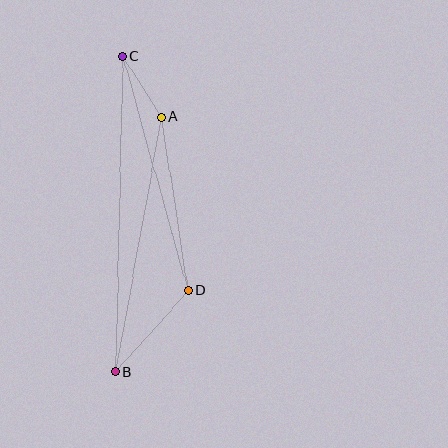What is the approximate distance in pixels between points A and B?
The distance between A and B is approximately 259 pixels.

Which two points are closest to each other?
Points A and C are closest to each other.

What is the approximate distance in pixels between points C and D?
The distance between C and D is approximately 243 pixels.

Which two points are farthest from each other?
Points B and C are farthest from each other.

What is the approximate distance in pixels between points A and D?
The distance between A and D is approximately 176 pixels.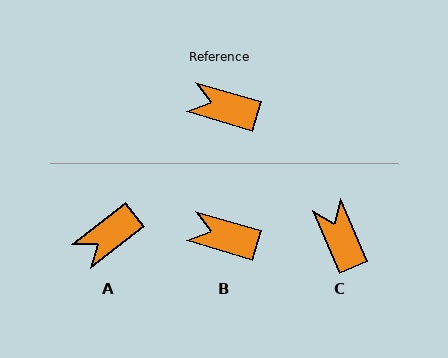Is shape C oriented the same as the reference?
No, it is off by about 50 degrees.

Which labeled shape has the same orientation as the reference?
B.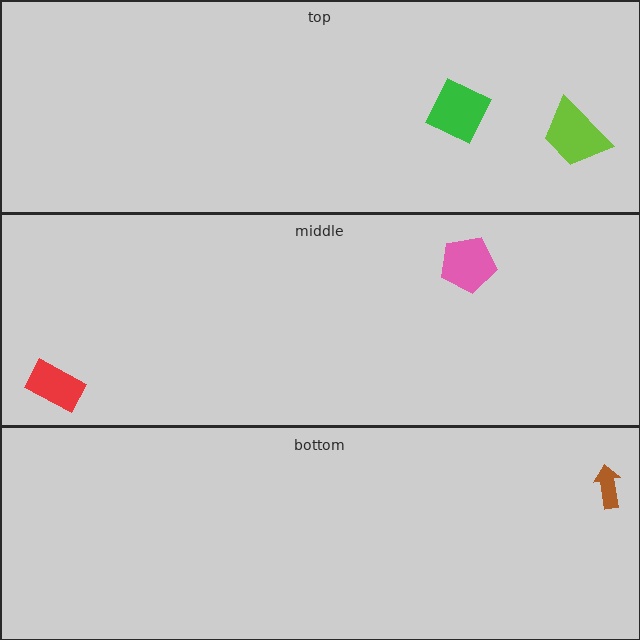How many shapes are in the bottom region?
1.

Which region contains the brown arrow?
The bottom region.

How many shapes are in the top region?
2.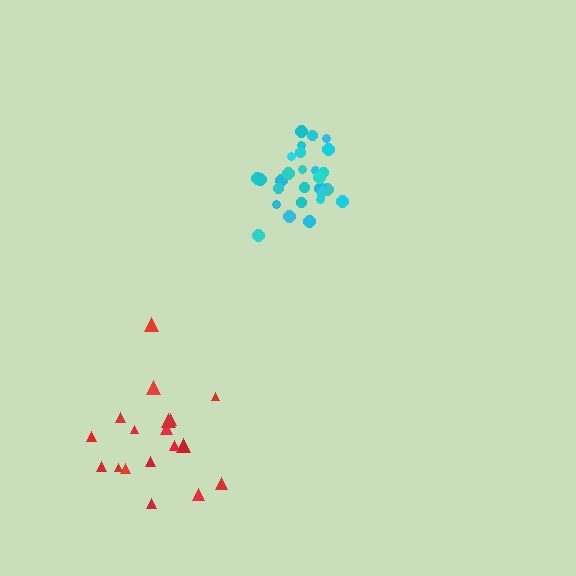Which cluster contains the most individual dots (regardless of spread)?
Cyan (28).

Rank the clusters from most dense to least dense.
cyan, red.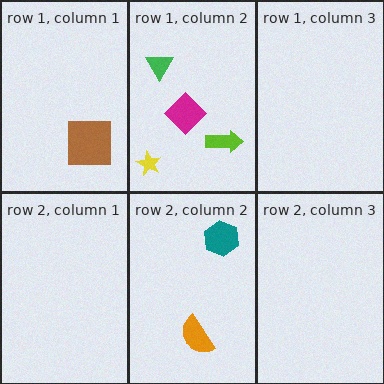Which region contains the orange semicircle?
The row 2, column 2 region.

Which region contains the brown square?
The row 1, column 1 region.